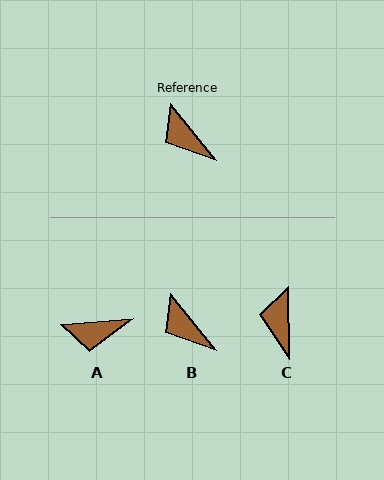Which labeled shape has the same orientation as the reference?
B.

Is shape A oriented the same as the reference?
No, it is off by about 55 degrees.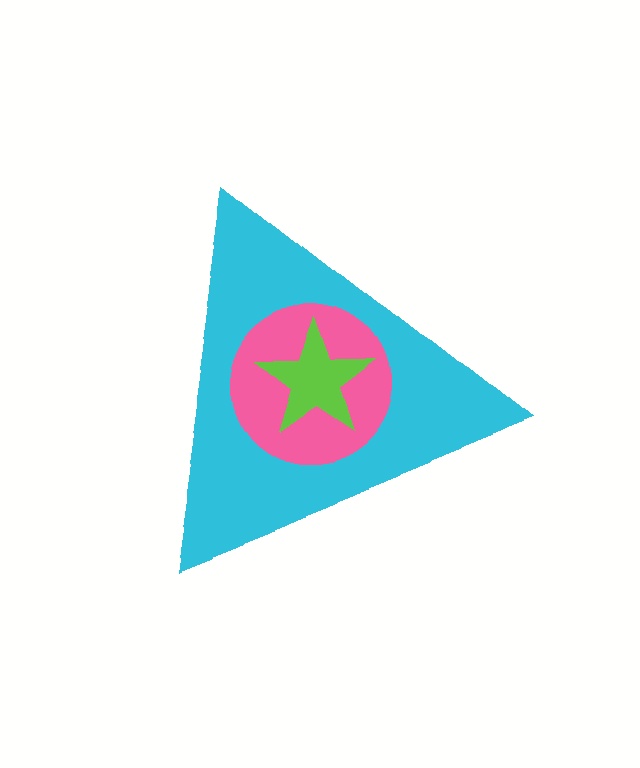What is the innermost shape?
The lime star.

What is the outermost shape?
The cyan triangle.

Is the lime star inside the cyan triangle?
Yes.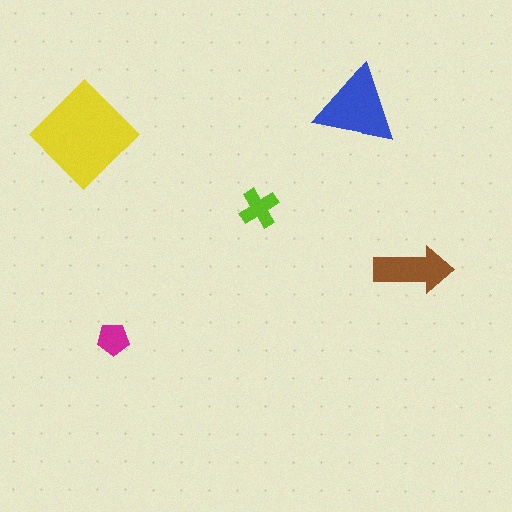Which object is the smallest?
The magenta pentagon.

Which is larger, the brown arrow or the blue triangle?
The blue triangle.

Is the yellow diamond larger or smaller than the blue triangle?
Larger.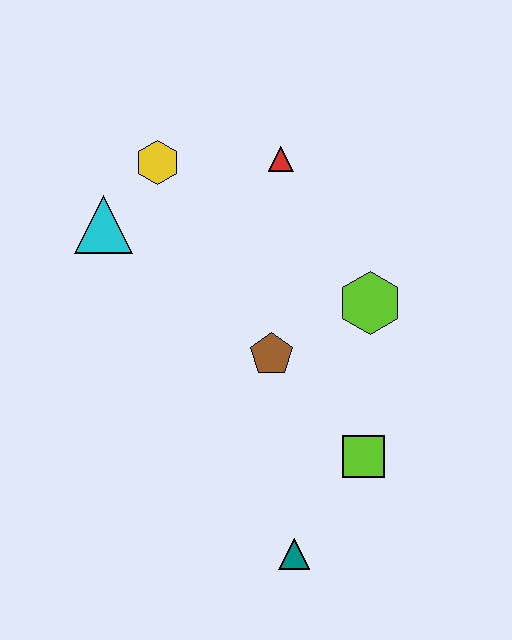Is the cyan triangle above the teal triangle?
Yes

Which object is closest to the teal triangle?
The lime square is closest to the teal triangle.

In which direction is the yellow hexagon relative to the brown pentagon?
The yellow hexagon is above the brown pentagon.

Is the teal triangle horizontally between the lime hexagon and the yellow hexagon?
Yes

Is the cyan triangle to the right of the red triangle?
No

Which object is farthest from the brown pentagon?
The yellow hexagon is farthest from the brown pentagon.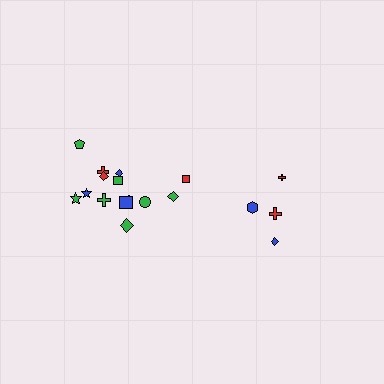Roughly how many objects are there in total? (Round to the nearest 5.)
Roughly 20 objects in total.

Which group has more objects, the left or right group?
The left group.